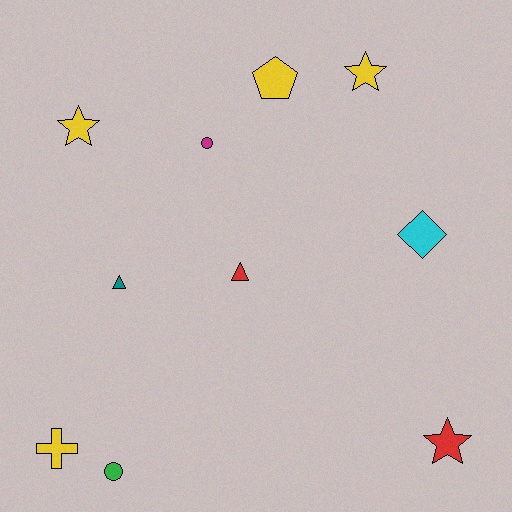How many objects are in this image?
There are 10 objects.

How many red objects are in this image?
There are 2 red objects.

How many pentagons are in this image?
There is 1 pentagon.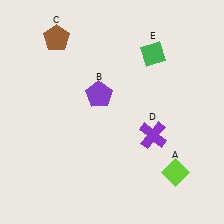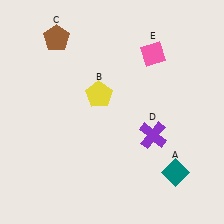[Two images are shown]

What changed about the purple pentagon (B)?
In Image 1, B is purple. In Image 2, it changed to yellow.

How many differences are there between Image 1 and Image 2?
There are 3 differences between the two images.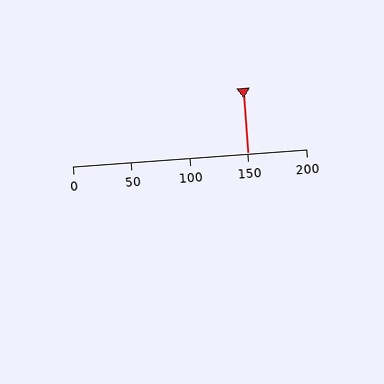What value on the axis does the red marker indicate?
The marker indicates approximately 150.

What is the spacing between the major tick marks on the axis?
The major ticks are spaced 50 apart.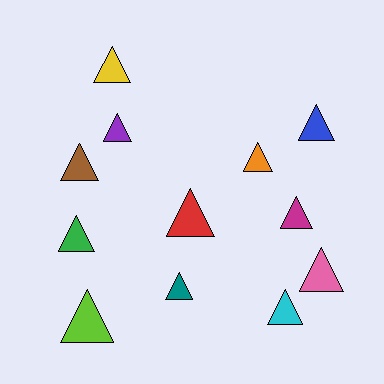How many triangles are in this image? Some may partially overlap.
There are 12 triangles.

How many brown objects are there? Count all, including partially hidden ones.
There is 1 brown object.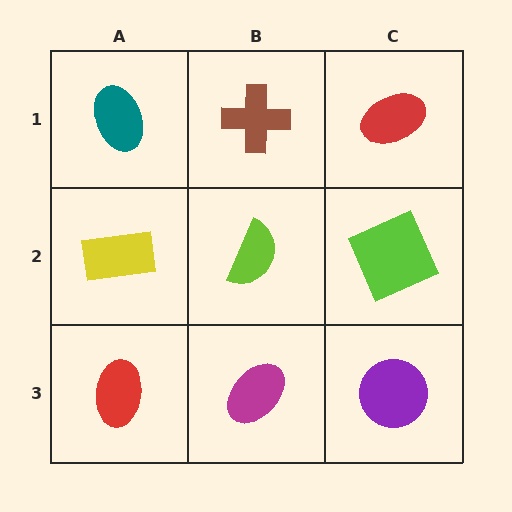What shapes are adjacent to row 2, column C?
A red ellipse (row 1, column C), a purple circle (row 3, column C), a lime semicircle (row 2, column B).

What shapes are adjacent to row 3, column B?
A lime semicircle (row 2, column B), a red ellipse (row 3, column A), a purple circle (row 3, column C).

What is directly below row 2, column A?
A red ellipse.